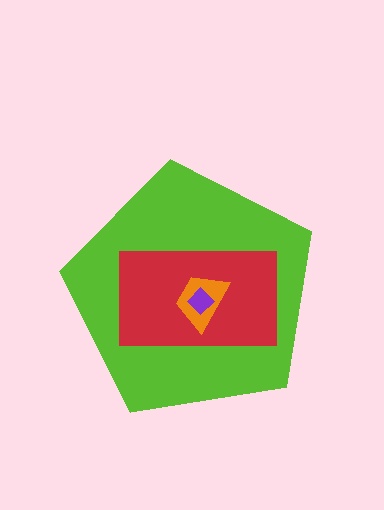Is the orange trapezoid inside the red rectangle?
Yes.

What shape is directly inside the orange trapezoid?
The purple diamond.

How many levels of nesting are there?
4.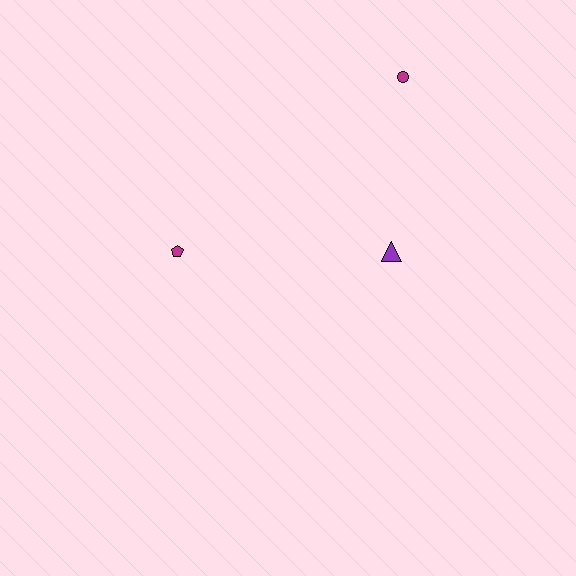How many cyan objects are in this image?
There are no cyan objects.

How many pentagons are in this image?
There is 1 pentagon.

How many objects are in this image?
There are 3 objects.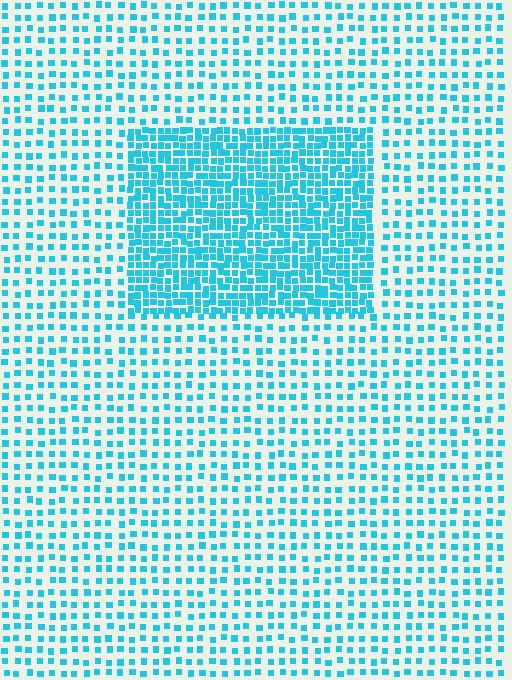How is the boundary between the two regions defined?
The boundary is defined by a change in element density (approximately 2.4x ratio). All elements are the same color, size, and shape.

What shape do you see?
I see a rectangle.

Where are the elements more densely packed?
The elements are more densely packed inside the rectangle boundary.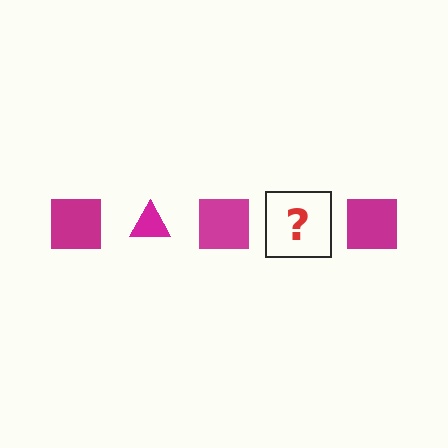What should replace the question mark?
The question mark should be replaced with a magenta triangle.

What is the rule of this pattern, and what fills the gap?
The rule is that the pattern cycles through square, triangle shapes in magenta. The gap should be filled with a magenta triangle.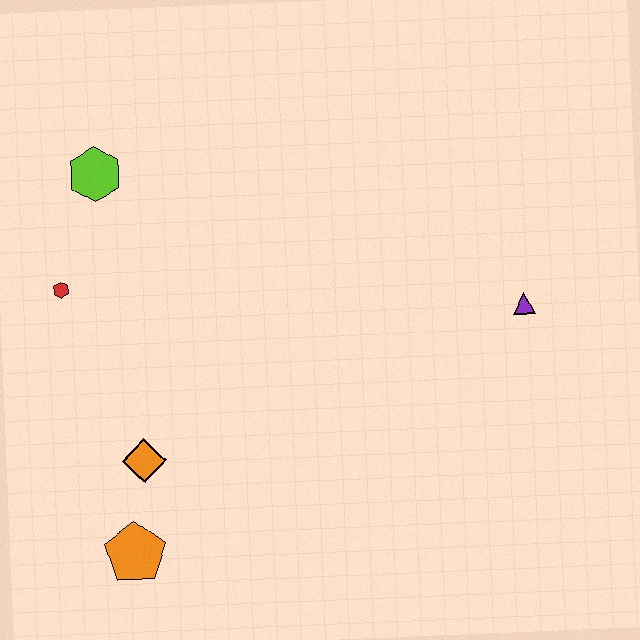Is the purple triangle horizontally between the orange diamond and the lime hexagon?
No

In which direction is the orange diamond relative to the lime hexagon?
The orange diamond is below the lime hexagon.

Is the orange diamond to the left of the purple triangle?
Yes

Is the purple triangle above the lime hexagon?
No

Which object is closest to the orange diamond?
The orange pentagon is closest to the orange diamond.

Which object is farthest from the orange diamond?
The purple triangle is farthest from the orange diamond.